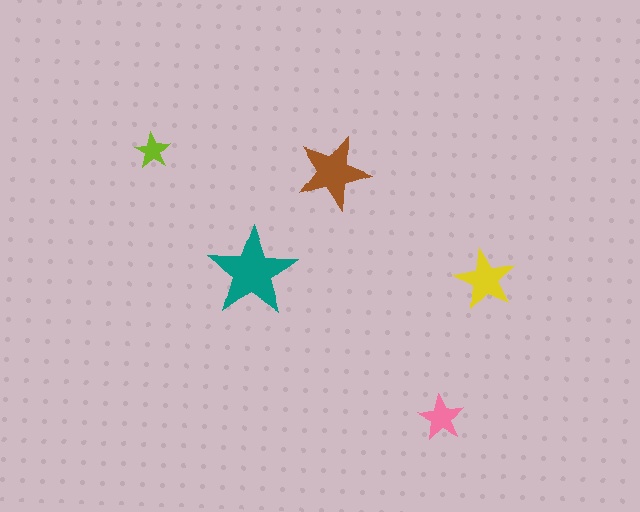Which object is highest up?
The lime star is topmost.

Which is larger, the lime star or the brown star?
The brown one.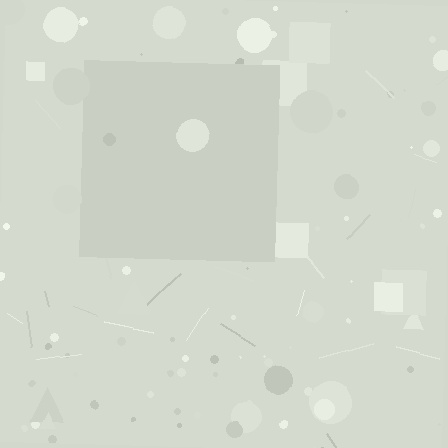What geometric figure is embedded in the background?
A square is embedded in the background.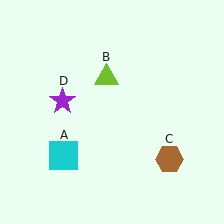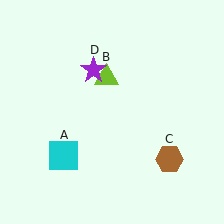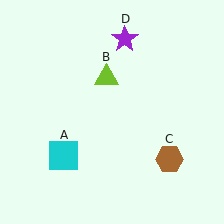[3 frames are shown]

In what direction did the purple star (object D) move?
The purple star (object D) moved up and to the right.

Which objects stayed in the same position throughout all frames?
Cyan square (object A) and lime triangle (object B) and brown hexagon (object C) remained stationary.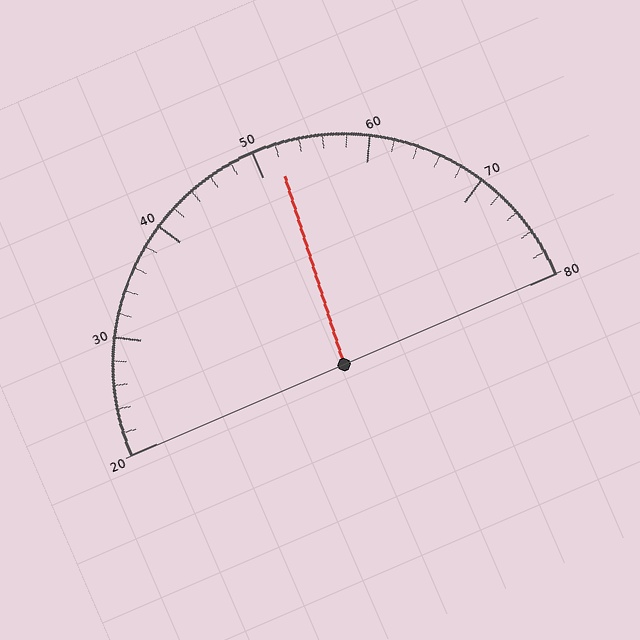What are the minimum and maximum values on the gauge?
The gauge ranges from 20 to 80.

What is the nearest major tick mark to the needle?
The nearest major tick mark is 50.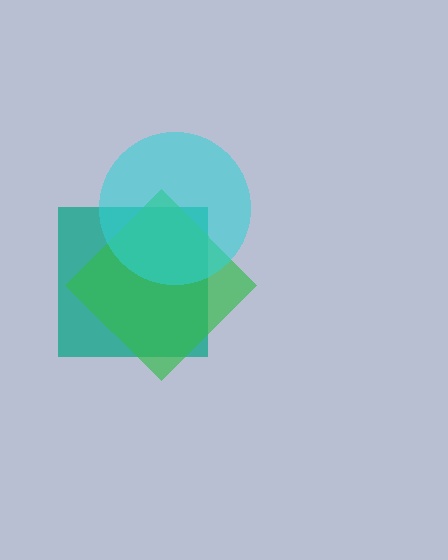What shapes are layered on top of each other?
The layered shapes are: a teal square, a green diamond, a cyan circle.